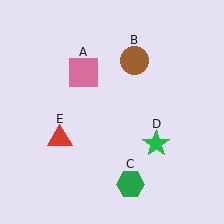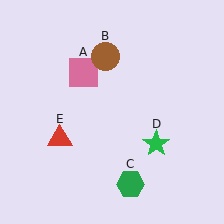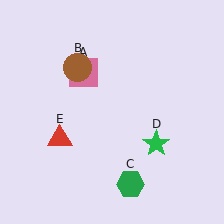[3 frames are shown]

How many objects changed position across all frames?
1 object changed position: brown circle (object B).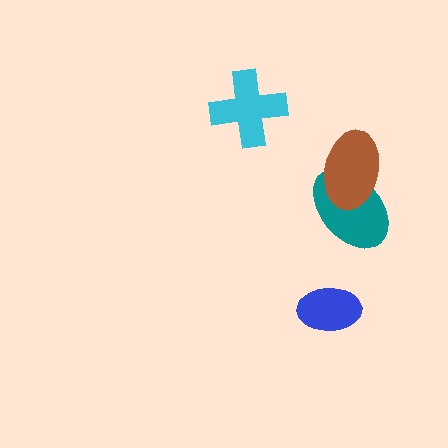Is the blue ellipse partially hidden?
No, no other shape covers it.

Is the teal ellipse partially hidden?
Yes, it is partially covered by another shape.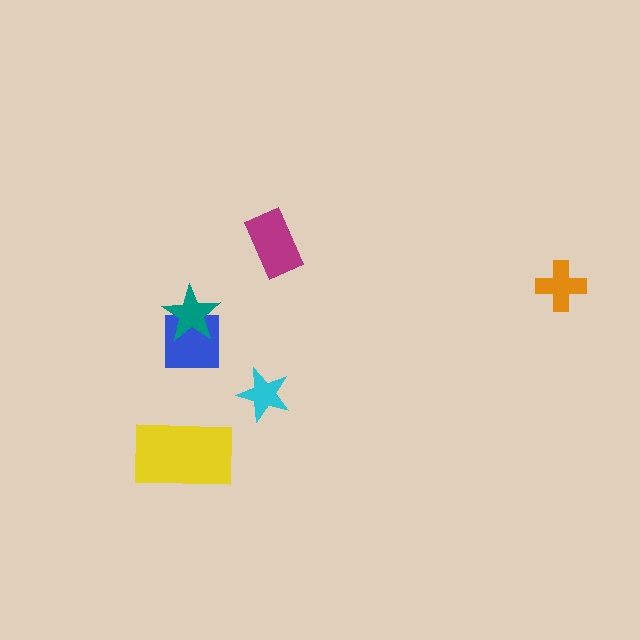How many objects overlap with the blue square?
1 object overlaps with the blue square.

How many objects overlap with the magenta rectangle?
0 objects overlap with the magenta rectangle.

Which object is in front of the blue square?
The teal star is in front of the blue square.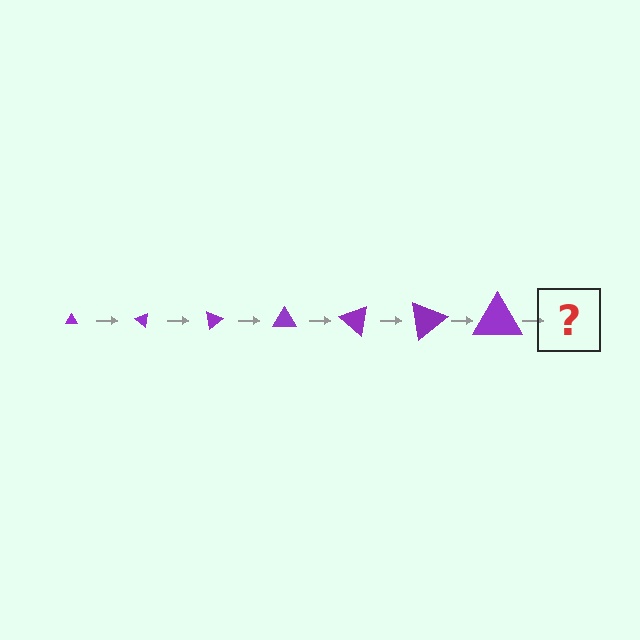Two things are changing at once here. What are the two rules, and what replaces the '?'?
The two rules are that the triangle grows larger each step and it rotates 40 degrees each step. The '?' should be a triangle, larger than the previous one and rotated 280 degrees from the start.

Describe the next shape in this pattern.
It should be a triangle, larger than the previous one and rotated 280 degrees from the start.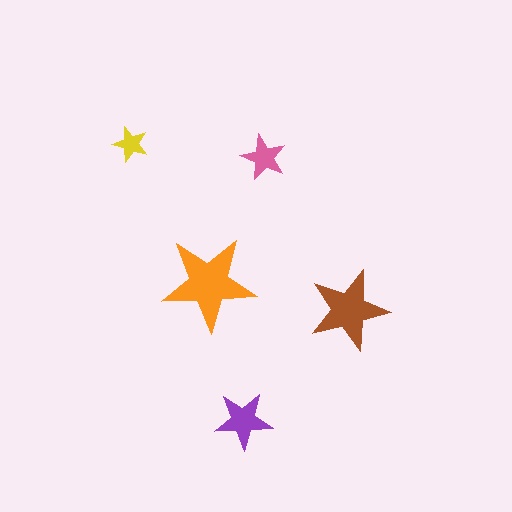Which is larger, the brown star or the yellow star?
The brown one.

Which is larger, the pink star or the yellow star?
The pink one.